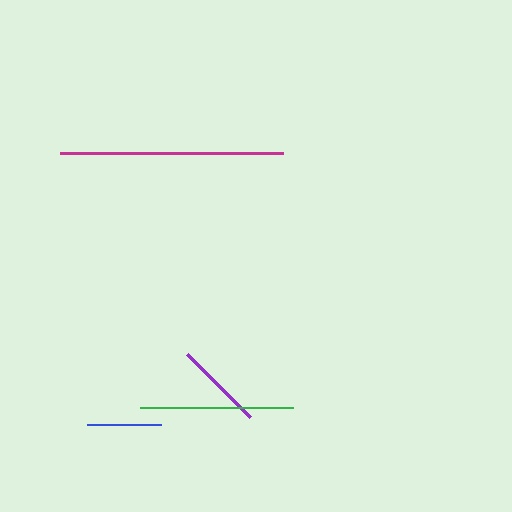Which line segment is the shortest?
The blue line is the shortest at approximately 74 pixels.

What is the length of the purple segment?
The purple segment is approximately 89 pixels long.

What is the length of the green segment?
The green segment is approximately 153 pixels long.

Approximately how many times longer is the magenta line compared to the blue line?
The magenta line is approximately 3.0 times the length of the blue line.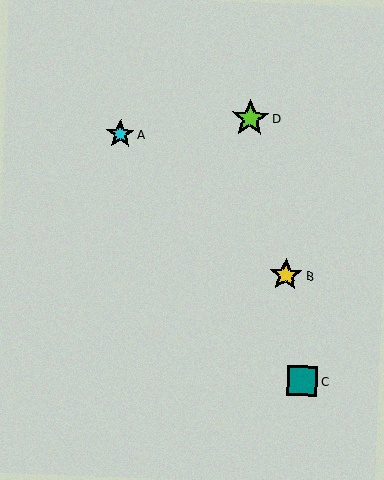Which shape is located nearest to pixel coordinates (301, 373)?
The teal square (labeled C) at (302, 381) is nearest to that location.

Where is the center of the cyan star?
The center of the cyan star is at (120, 134).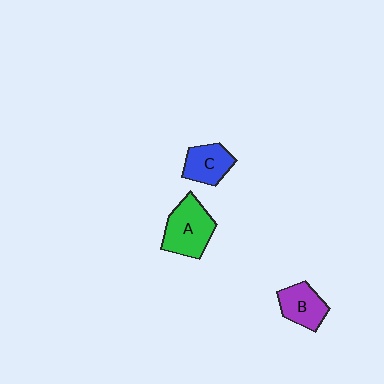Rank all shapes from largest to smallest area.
From largest to smallest: A (green), B (purple), C (blue).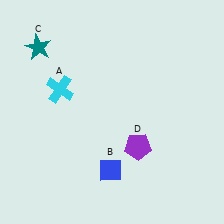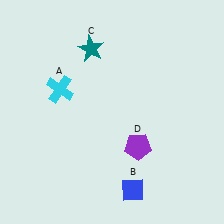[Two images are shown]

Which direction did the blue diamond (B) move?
The blue diamond (B) moved right.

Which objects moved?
The objects that moved are: the blue diamond (B), the teal star (C).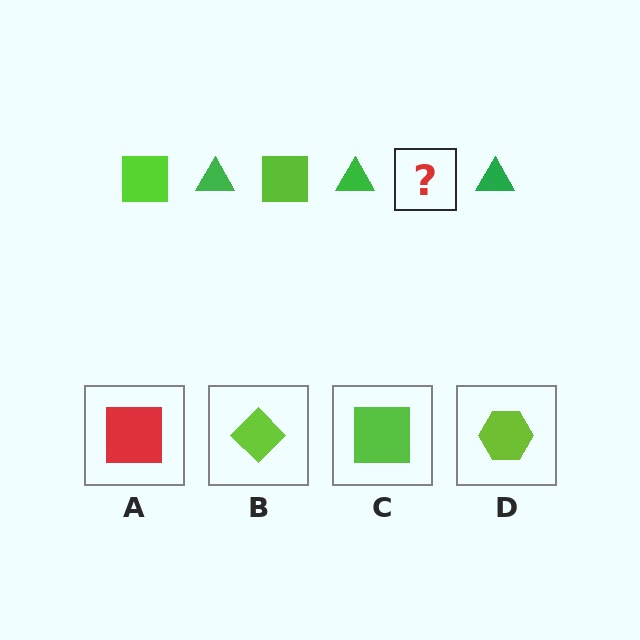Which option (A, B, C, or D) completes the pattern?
C.